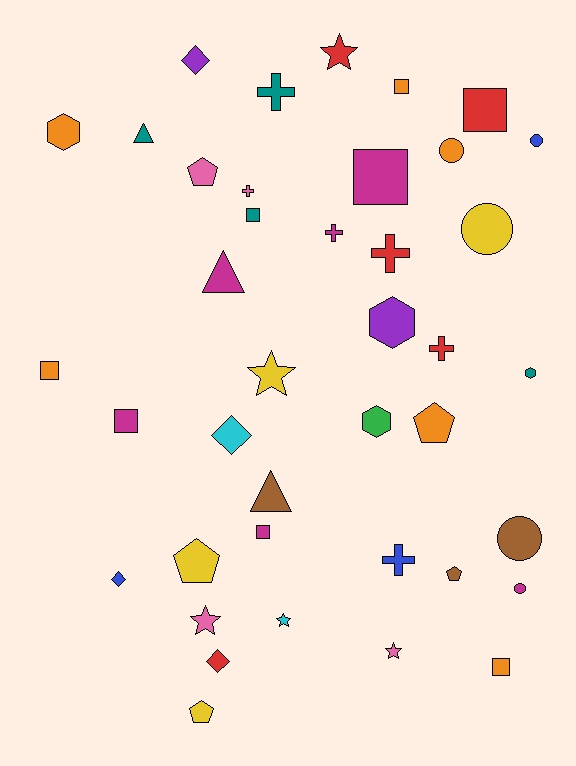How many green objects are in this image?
There is 1 green object.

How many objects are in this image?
There are 40 objects.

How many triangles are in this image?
There are 3 triangles.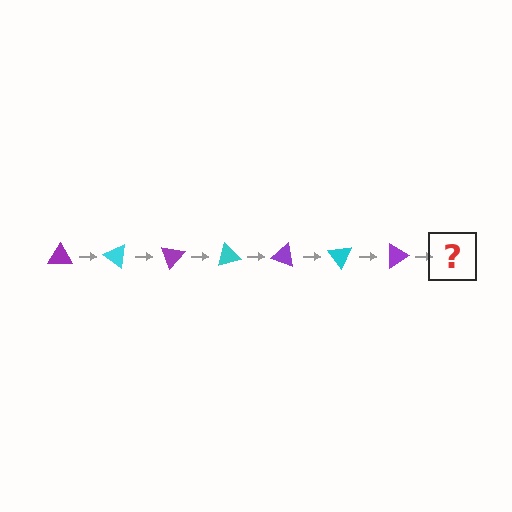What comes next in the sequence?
The next element should be a cyan triangle, rotated 245 degrees from the start.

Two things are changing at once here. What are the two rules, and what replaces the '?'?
The two rules are that it rotates 35 degrees each step and the color cycles through purple and cyan. The '?' should be a cyan triangle, rotated 245 degrees from the start.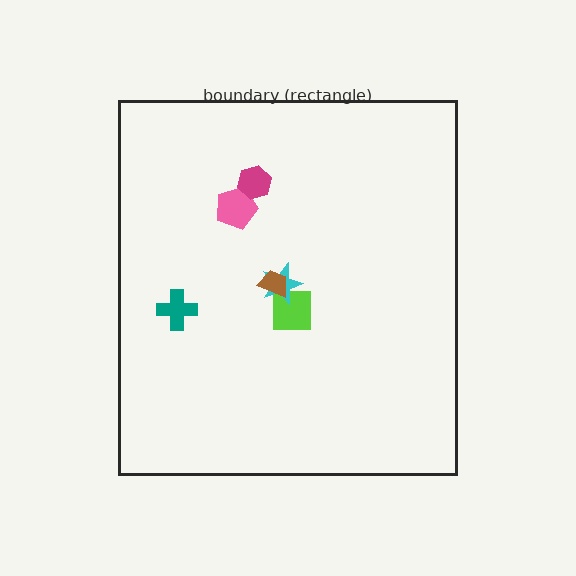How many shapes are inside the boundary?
6 inside, 0 outside.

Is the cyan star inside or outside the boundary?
Inside.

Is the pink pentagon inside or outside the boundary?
Inside.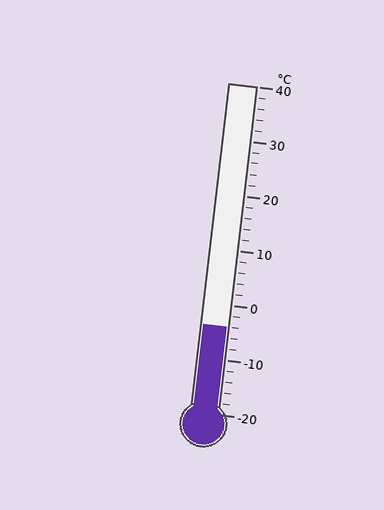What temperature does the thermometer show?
The thermometer shows approximately -4°C.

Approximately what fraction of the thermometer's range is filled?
The thermometer is filled to approximately 25% of its range.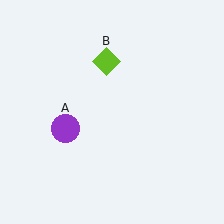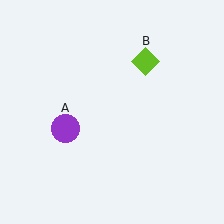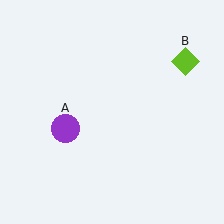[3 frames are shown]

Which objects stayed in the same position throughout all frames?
Purple circle (object A) remained stationary.